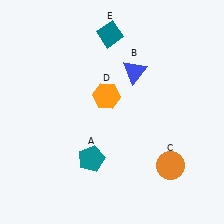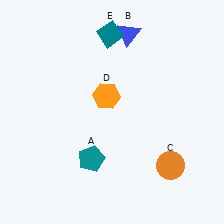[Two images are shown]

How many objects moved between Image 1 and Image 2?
1 object moved between the two images.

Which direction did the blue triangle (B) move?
The blue triangle (B) moved up.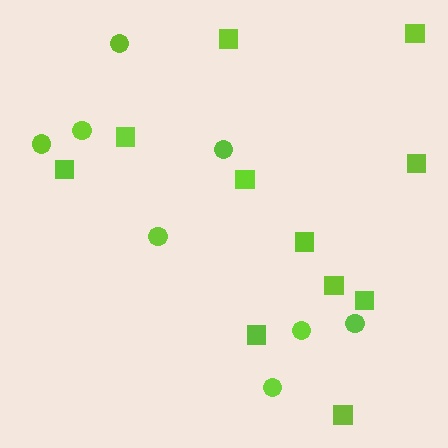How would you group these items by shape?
There are 2 groups: one group of squares (11) and one group of circles (8).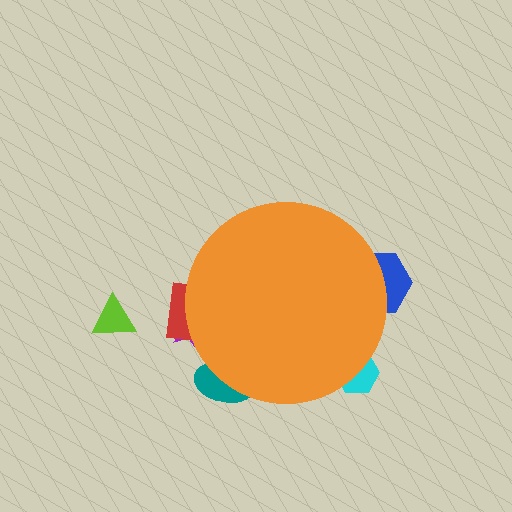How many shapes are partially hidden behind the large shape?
5 shapes are partially hidden.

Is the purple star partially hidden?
Yes, the purple star is partially hidden behind the orange circle.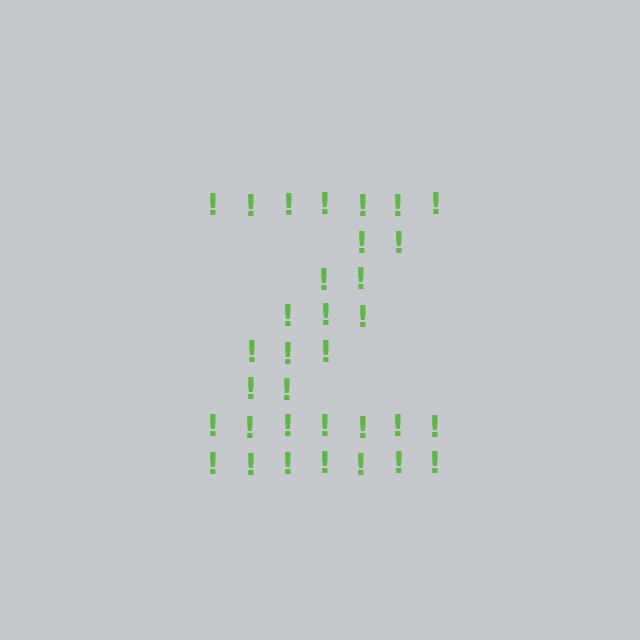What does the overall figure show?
The overall figure shows the letter Z.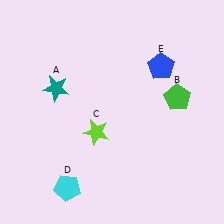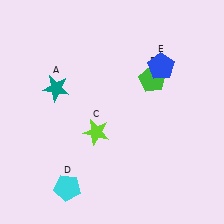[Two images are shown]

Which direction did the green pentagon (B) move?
The green pentagon (B) moved left.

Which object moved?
The green pentagon (B) moved left.